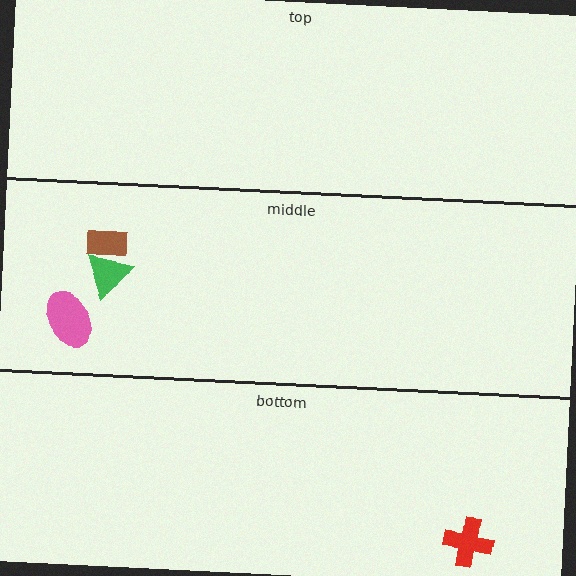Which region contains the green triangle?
The middle region.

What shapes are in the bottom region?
The red cross.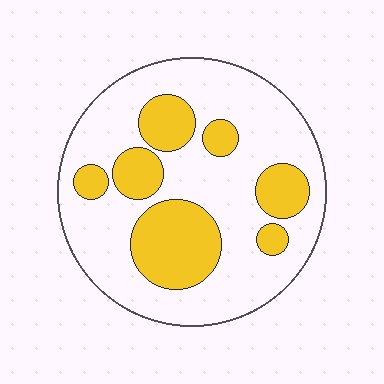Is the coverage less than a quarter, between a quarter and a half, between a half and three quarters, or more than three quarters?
Between a quarter and a half.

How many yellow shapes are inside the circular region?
7.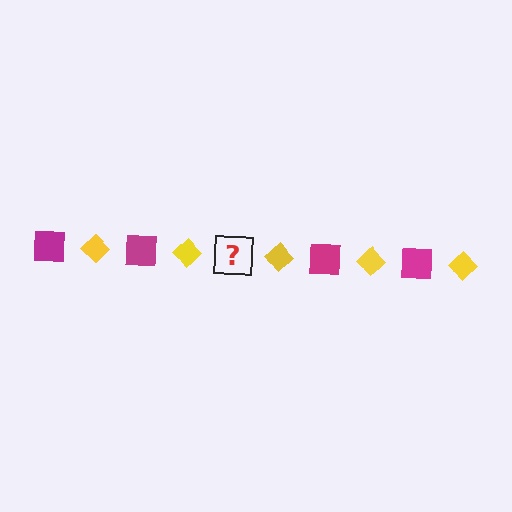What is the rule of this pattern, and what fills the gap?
The rule is that the pattern alternates between magenta square and yellow diamond. The gap should be filled with a magenta square.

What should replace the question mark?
The question mark should be replaced with a magenta square.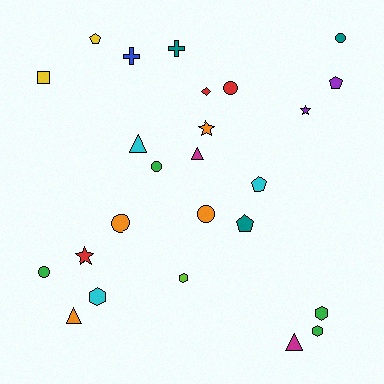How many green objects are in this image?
There are 4 green objects.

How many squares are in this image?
There is 1 square.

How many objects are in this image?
There are 25 objects.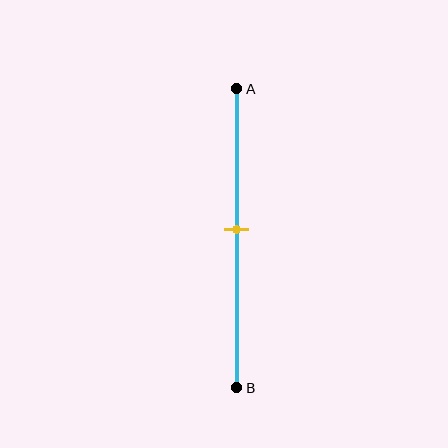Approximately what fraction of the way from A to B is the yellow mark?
The yellow mark is approximately 45% of the way from A to B.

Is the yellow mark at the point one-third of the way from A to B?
No, the mark is at about 45% from A, not at the 33% one-third point.